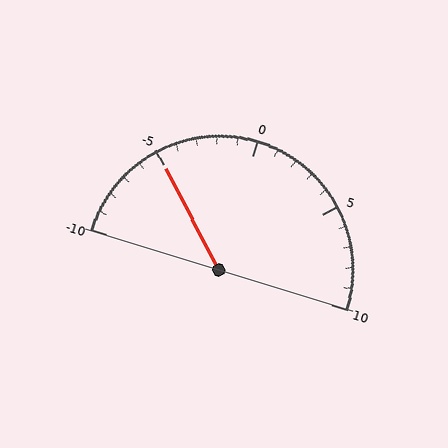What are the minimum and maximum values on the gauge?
The gauge ranges from -10 to 10.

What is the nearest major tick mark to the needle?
The nearest major tick mark is -5.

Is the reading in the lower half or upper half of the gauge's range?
The reading is in the lower half of the range (-10 to 10).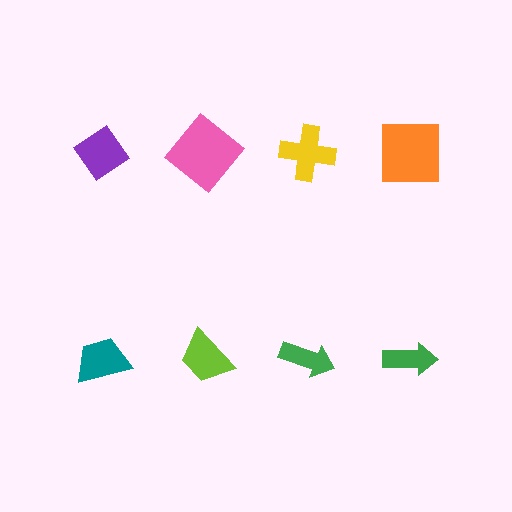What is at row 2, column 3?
A green arrow.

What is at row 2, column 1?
A teal trapezoid.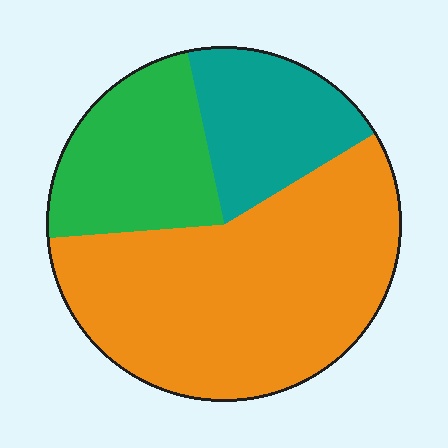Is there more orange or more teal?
Orange.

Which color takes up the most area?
Orange, at roughly 55%.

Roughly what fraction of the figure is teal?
Teal takes up about one fifth (1/5) of the figure.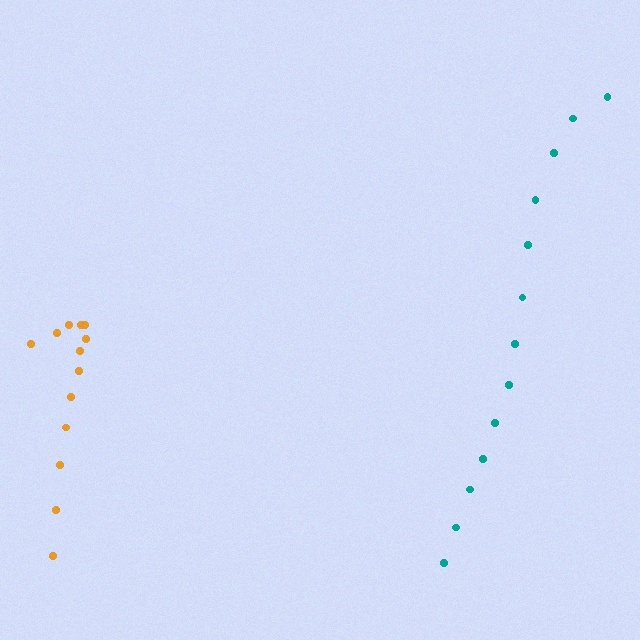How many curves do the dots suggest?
There are 2 distinct paths.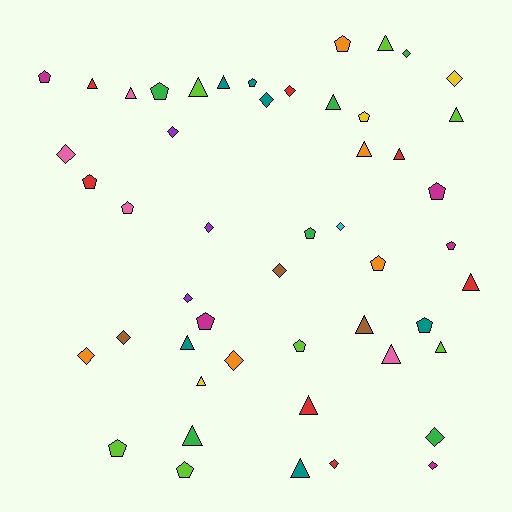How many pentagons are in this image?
There are 16 pentagons.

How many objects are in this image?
There are 50 objects.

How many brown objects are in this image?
There are 3 brown objects.